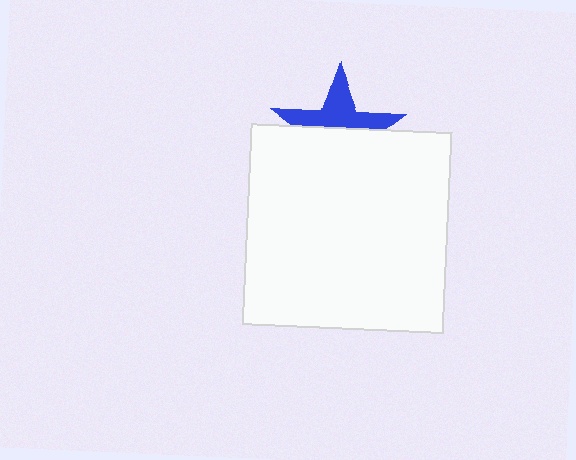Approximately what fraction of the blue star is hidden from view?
Roughly 54% of the blue star is hidden behind the white square.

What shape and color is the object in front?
The object in front is a white square.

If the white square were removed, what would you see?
You would see the complete blue star.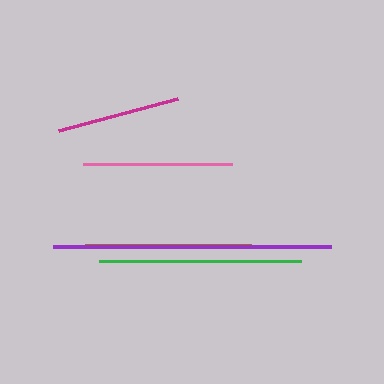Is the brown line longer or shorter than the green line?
The green line is longer than the brown line.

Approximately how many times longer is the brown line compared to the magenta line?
The brown line is approximately 1.4 times the length of the magenta line.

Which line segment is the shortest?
The magenta line is the shortest at approximately 123 pixels.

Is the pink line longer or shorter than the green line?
The green line is longer than the pink line.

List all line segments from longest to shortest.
From longest to shortest: purple, green, brown, pink, magenta.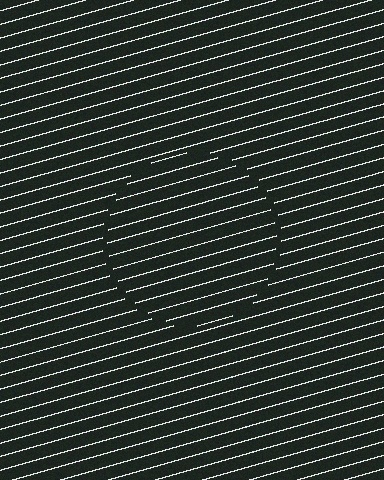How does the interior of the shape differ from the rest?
The interior of the shape contains the same grating, shifted by half a period — the contour is defined by the phase discontinuity where line-ends from the inner and outer gratings abut.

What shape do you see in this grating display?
An illusory circle. The interior of the shape contains the same grating, shifted by half a period — the contour is defined by the phase discontinuity where line-ends from the inner and outer gratings abut.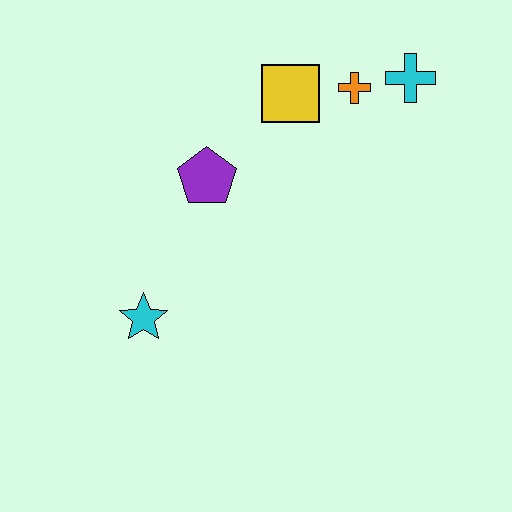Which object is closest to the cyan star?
The purple pentagon is closest to the cyan star.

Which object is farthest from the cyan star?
The cyan cross is farthest from the cyan star.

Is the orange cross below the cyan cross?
Yes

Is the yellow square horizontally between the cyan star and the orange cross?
Yes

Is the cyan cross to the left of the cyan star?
No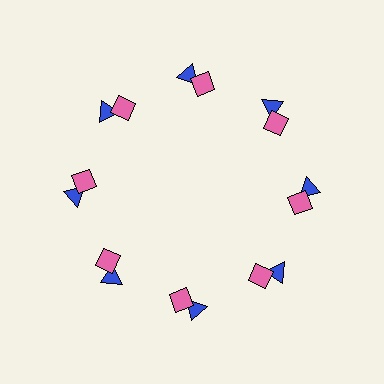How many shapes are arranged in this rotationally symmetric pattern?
There are 16 shapes, arranged in 8 groups of 2.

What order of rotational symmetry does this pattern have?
This pattern has 8-fold rotational symmetry.